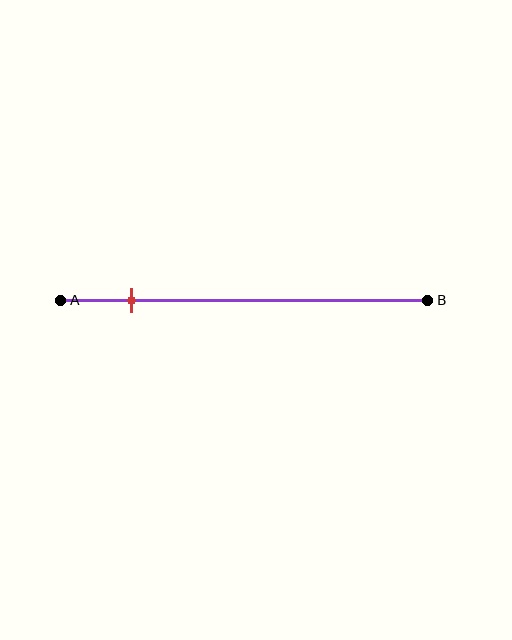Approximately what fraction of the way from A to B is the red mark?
The red mark is approximately 20% of the way from A to B.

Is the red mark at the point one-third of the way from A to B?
No, the mark is at about 20% from A, not at the 33% one-third point.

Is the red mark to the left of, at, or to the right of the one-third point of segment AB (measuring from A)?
The red mark is to the left of the one-third point of segment AB.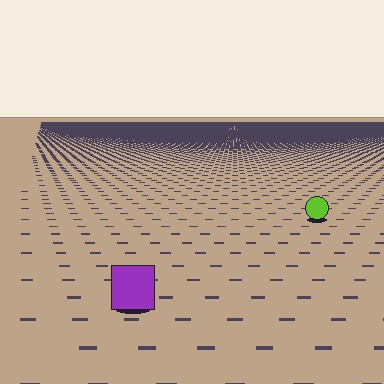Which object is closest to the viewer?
The purple square is closest. The texture marks near it are larger and more spread out.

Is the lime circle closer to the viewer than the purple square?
No. The purple square is closer — you can tell from the texture gradient: the ground texture is coarser near it.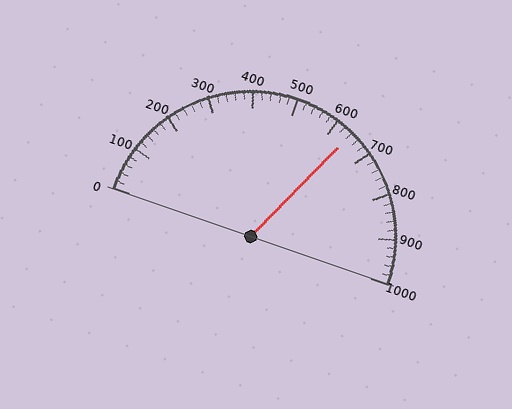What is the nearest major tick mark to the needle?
The nearest major tick mark is 600.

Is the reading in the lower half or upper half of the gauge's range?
The reading is in the upper half of the range (0 to 1000).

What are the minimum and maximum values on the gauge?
The gauge ranges from 0 to 1000.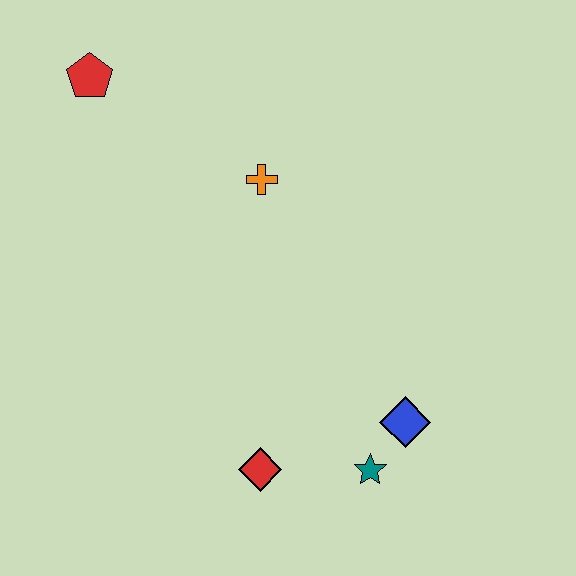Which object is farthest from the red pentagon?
The teal star is farthest from the red pentagon.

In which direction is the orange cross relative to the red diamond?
The orange cross is above the red diamond.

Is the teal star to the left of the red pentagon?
No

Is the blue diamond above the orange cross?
No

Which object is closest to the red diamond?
The teal star is closest to the red diamond.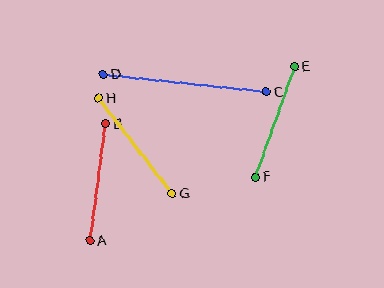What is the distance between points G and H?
The distance is approximately 121 pixels.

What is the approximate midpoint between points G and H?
The midpoint is at approximately (135, 146) pixels.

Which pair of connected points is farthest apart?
Points C and D are farthest apart.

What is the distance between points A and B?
The distance is approximately 118 pixels.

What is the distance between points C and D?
The distance is approximately 164 pixels.